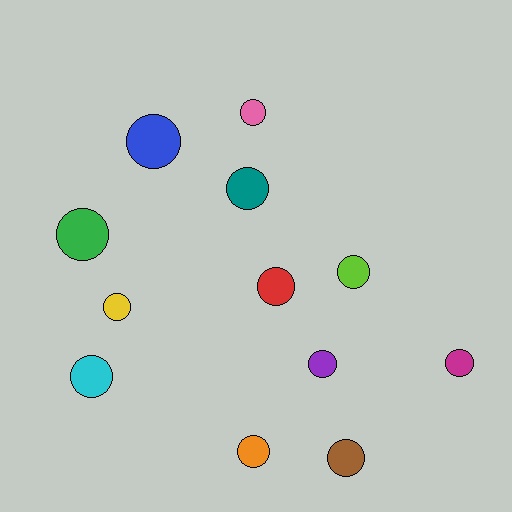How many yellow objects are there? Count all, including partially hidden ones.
There is 1 yellow object.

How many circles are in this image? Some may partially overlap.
There are 12 circles.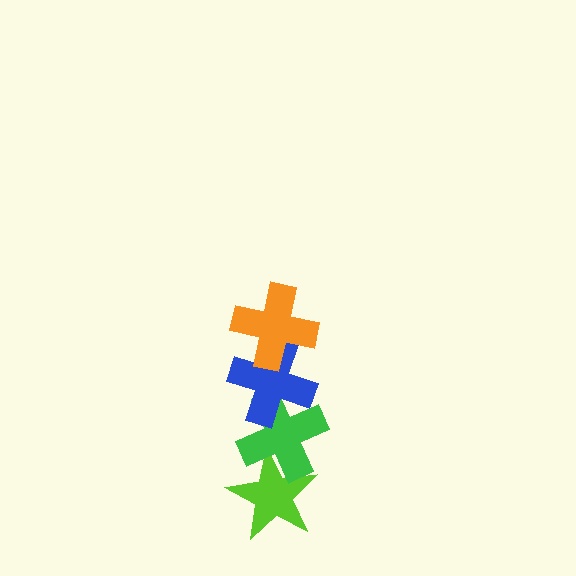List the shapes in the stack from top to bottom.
From top to bottom: the orange cross, the blue cross, the green cross, the lime star.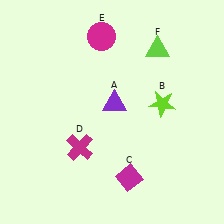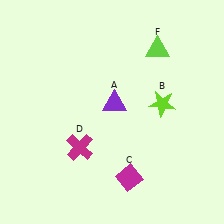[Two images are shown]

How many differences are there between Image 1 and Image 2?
There is 1 difference between the two images.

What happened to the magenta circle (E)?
The magenta circle (E) was removed in Image 2. It was in the top-left area of Image 1.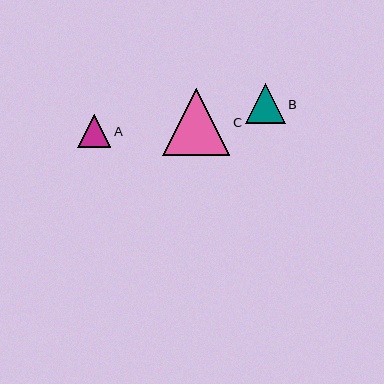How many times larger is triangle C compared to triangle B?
Triangle C is approximately 1.7 times the size of triangle B.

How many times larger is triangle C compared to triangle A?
Triangle C is approximately 2.0 times the size of triangle A.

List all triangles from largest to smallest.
From largest to smallest: C, B, A.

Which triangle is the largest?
Triangle C is the largest with a size of approximately 67 pixels.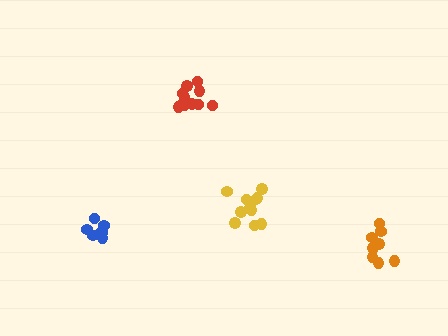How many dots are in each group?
Group 1: 11 dots, Group 2: 8 dots, Group 3: 11 dots, Group 4: 9 dots (39 total).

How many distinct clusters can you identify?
There are 4 distinct clusters.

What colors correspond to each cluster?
The clusters are colored: yellow, blue, red, orange.